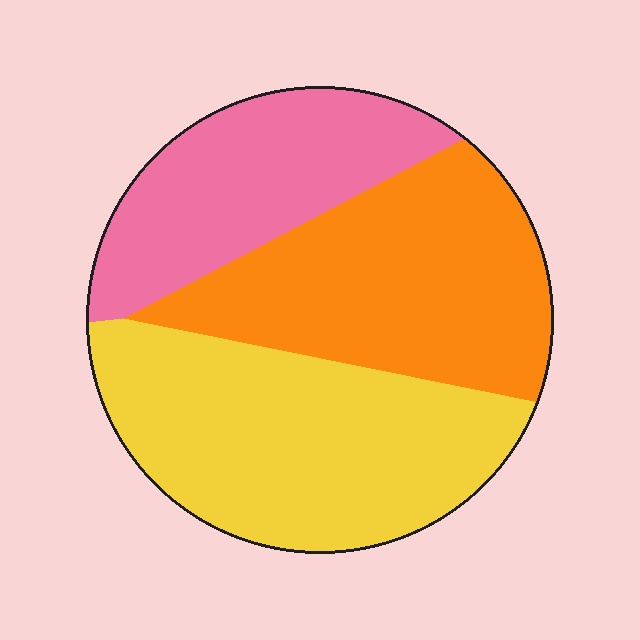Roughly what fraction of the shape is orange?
Orange covers roughly 35% of the shape.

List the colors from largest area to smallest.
From largest to smallest: yellow, orange, pink.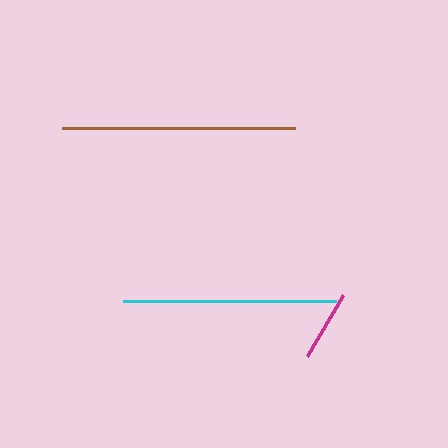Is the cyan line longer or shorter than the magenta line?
The cyan line is longer than the magenta line.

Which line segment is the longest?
The brown line is the longest at approximately 233 pixels.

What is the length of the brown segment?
The brown segment is approximately 233 pixels long.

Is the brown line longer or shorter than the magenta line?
The brown line is longer than the magenta line.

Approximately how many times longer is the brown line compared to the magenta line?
The brown line is approximately 3.3 times the length of the magenta line.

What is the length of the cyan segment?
The cyan segment is approximately 213 pixels long.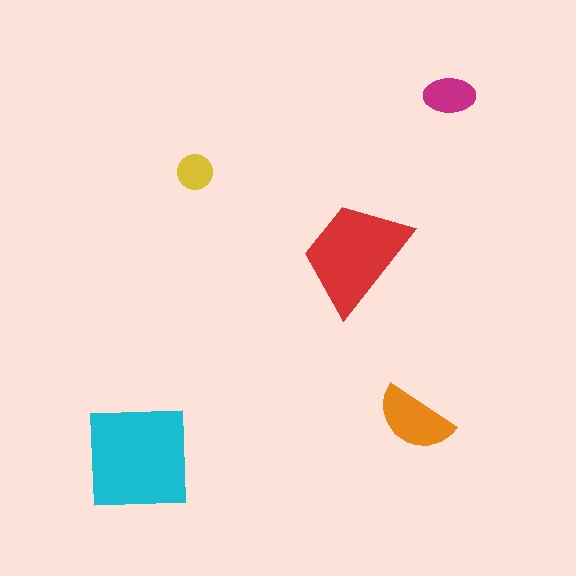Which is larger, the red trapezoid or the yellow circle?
The red trapezoid.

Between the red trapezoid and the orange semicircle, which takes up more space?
The red trapezoid.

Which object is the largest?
The cyan square.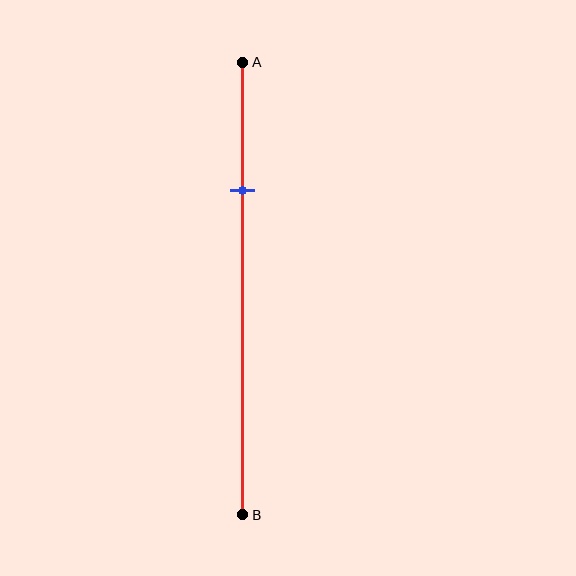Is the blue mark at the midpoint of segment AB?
No, the mark is at about 30% from A, not at the 50% midpoint.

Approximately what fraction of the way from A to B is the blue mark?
The blue mark is approximately 30% of the way from A to B.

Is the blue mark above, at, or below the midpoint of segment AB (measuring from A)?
The blue mark is above the midpoint of segment AB.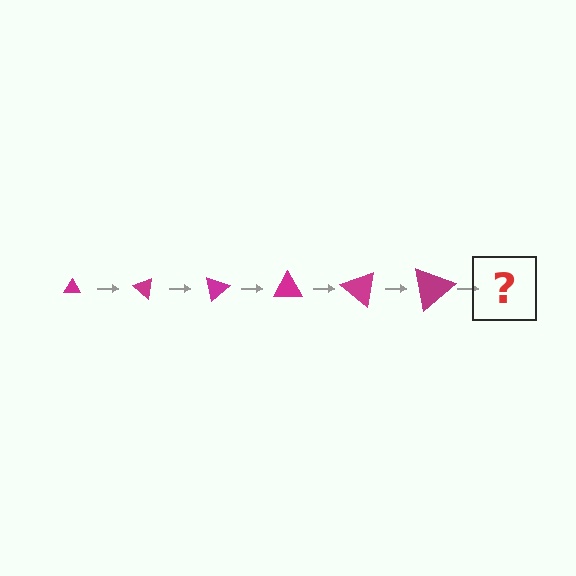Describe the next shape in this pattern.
It should be a triangle, larger than the previous one and rotated 240 degrees from the start.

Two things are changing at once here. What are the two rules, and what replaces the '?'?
The two rules are that the triangle grows larger each step and it rotates 40 degrees each step. The '?' should be a triangle, larger than the previous one and rotated 240 degrees from the start.